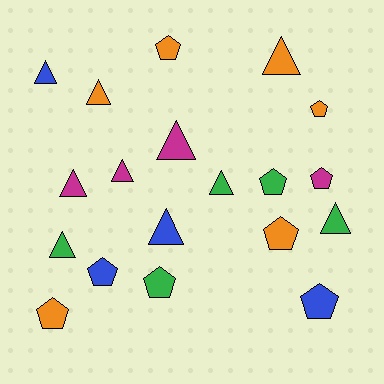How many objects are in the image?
There are 19 objects.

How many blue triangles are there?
There are 2 blue triangles.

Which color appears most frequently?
Orange, with 6 objects.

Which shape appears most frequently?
Triangle, with 10 objects.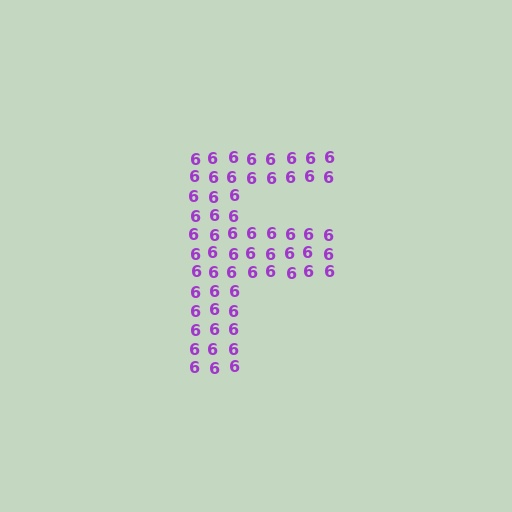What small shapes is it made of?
It is made of small digit 6's.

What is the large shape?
The large shape is the letter F.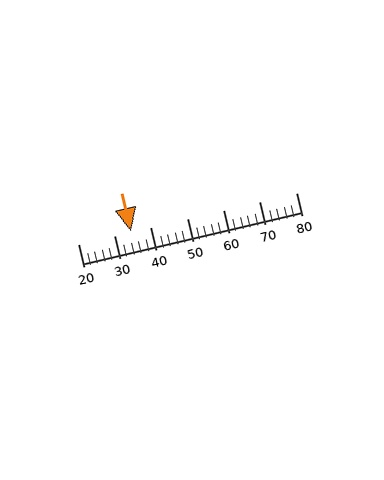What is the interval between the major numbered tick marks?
The major tick marks are spaced 10 units apart.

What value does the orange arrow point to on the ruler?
The orange arrow points to approximately 35.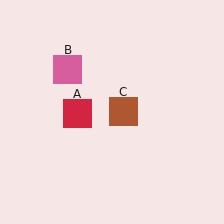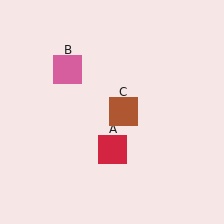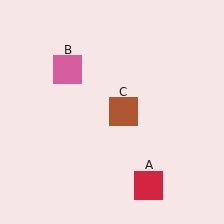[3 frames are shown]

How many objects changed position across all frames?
1 object changed position: red square (object A).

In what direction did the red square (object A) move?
The red square (object A) moved down and to the right.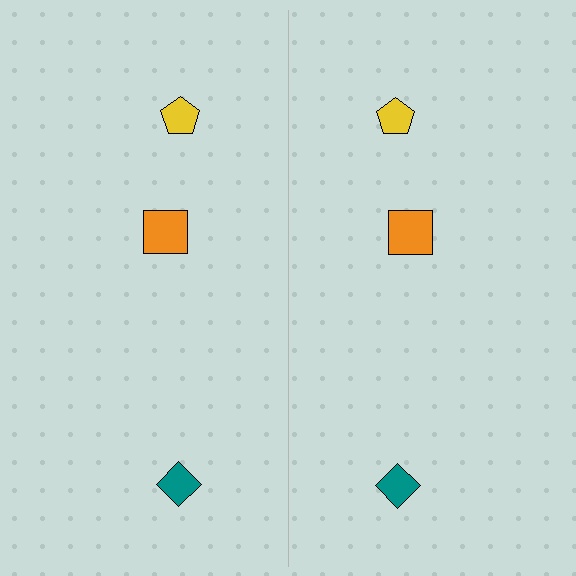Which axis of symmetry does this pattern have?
The pattern has a vertical axis of symmetry running through the center of the image.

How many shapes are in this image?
There are 6 shapes in this image.